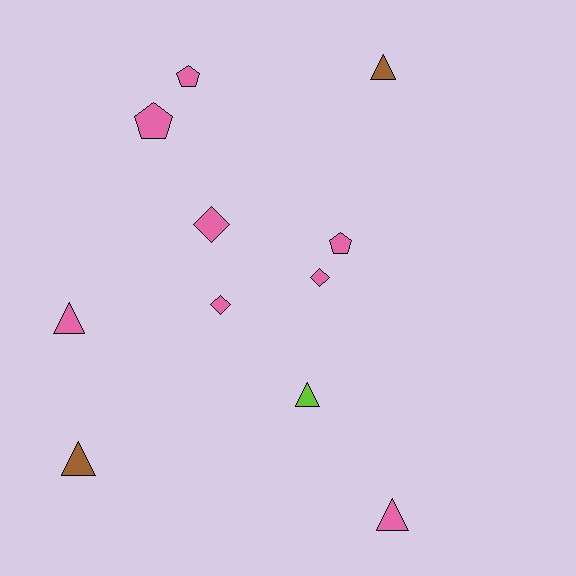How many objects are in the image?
There are 11 objects.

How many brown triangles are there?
There are 2 brown triangles.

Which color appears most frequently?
Pink, with 8 objects.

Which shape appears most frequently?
Triangle, with 5 objects.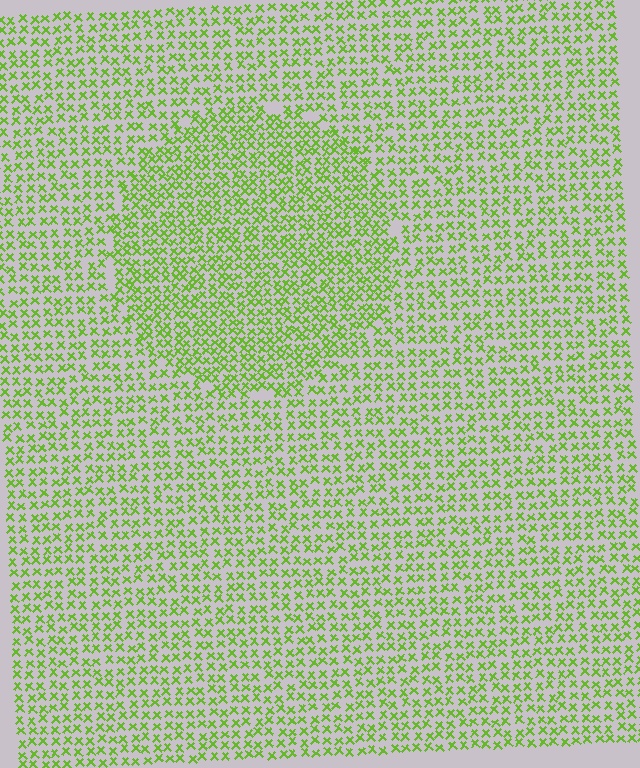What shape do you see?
I see a circle.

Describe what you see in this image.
The image contains small lime elements arranged at two different densities. A circle-shaped region is visible where the elements are more densely packed than the surrounding area.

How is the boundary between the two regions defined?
The boundary is defined by a change in element density (approximately 1.5x ratio). All elements are the same color, size, and shape.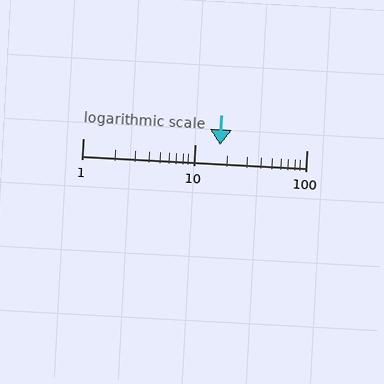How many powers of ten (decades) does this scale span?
The scale spans 2 decades, from 1 to 100.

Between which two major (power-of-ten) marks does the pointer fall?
The pointer is between 10 and 100.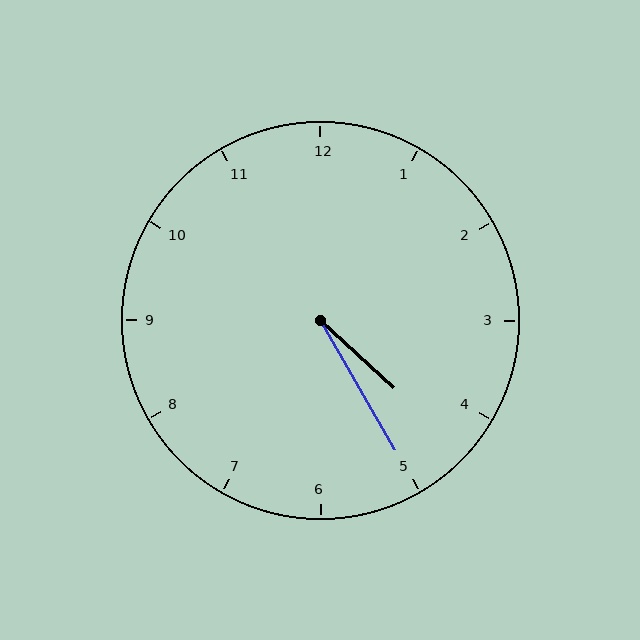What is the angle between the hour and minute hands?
Approximately 18 degrees.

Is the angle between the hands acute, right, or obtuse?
It is acute.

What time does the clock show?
4:25.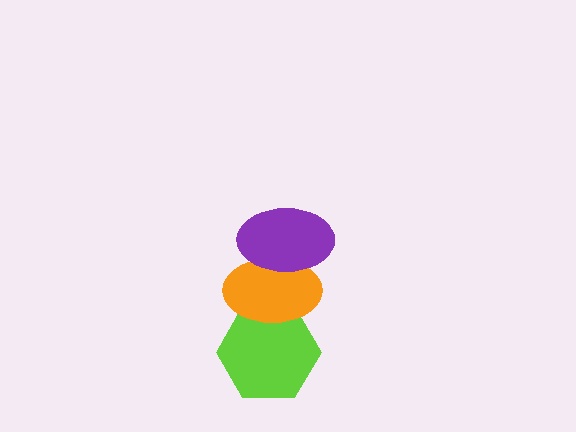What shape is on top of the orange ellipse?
The purple ellipse is on top of the orange ellipse.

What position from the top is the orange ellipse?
The orange ellipse is 2nd from the top.